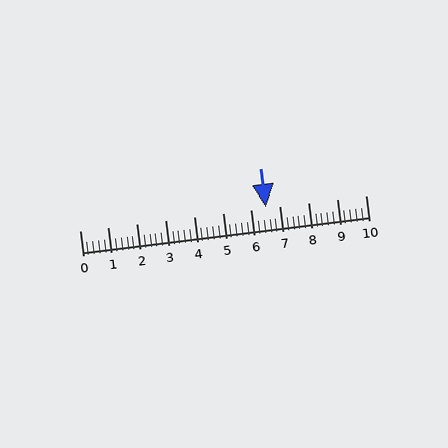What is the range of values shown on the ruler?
The ruler shows values from 0 to 10.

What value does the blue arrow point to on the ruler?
The blue arrow points to approximately 6.5.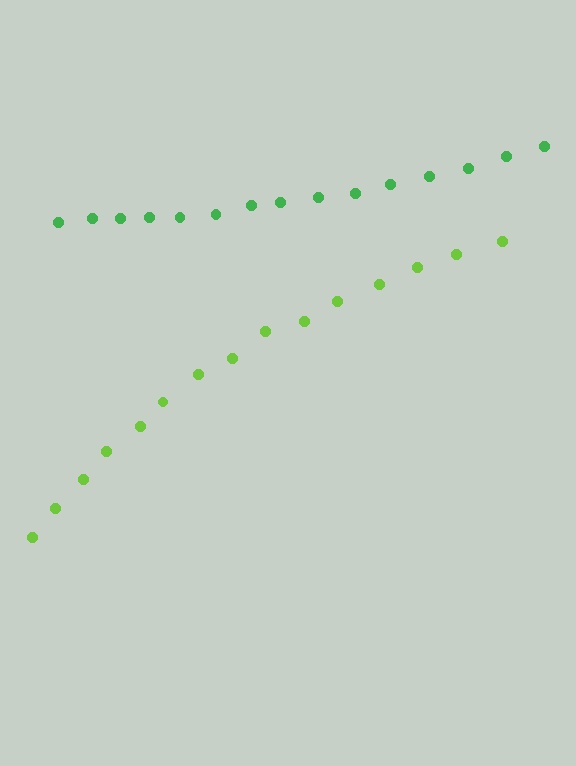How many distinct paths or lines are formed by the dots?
There are 2 distinct paths.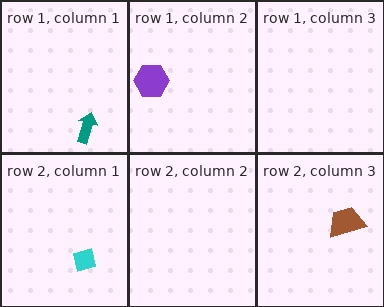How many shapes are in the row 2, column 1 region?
1.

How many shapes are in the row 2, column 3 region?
1.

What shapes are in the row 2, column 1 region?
The cyan square.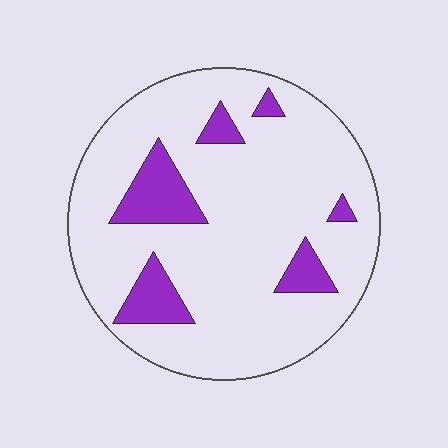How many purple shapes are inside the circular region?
6.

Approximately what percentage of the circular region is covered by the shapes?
Approximately 15%.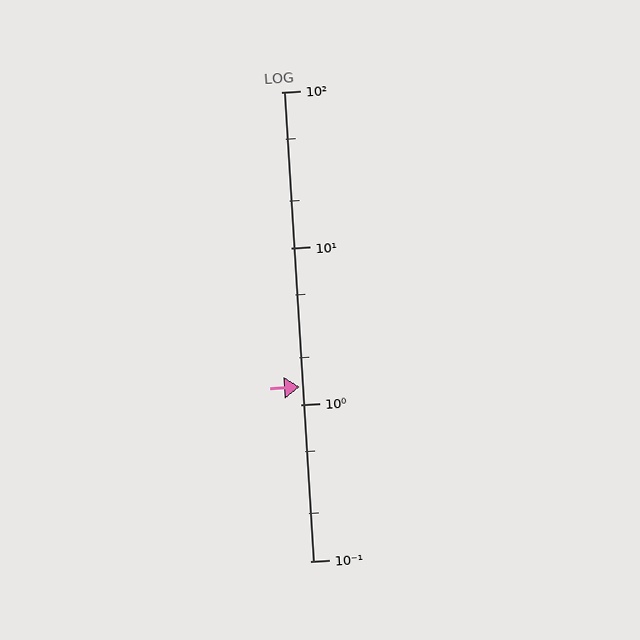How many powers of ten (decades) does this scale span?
The scale spans 3 decades, from 0.1 to 100.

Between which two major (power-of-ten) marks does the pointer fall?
The pointer is between 1 and 10.